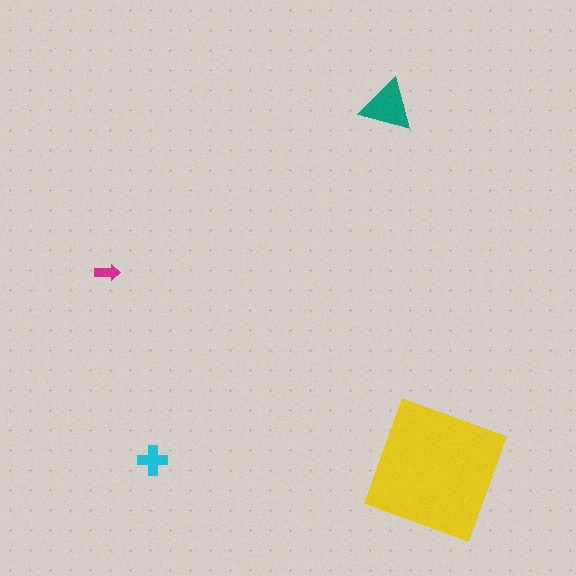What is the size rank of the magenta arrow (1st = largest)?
4th.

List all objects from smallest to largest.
The magenta arrow, the cyan cross, the teal triangle, the yellow square.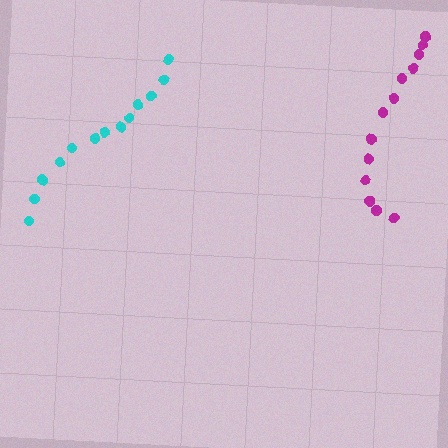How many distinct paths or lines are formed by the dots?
There are 2 distinct paths.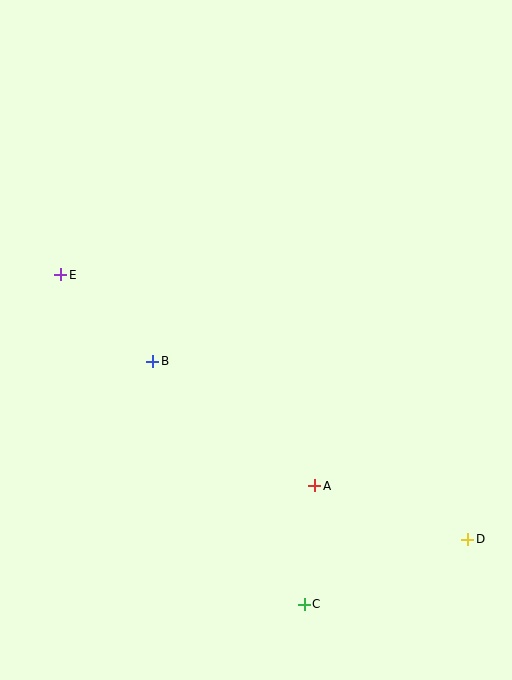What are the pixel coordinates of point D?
Point D is at (468, 539).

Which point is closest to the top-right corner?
Point B is closest to the top-right corner.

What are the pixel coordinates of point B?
Point B is at (153, 361).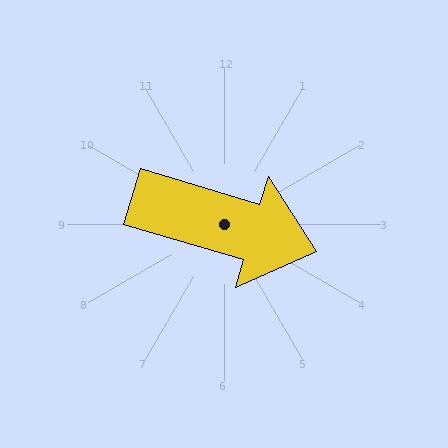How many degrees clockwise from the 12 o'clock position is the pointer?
Approximately 107 degrees.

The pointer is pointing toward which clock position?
Roughly 4 o'clock.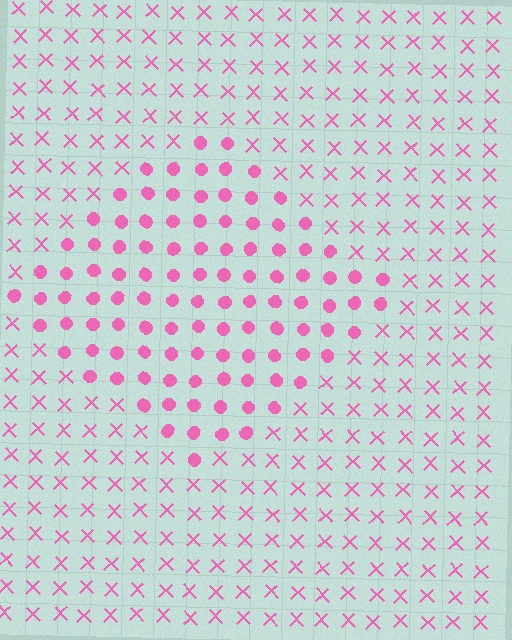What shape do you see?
I see a diamond.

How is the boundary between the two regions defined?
The boundary is defined by a change in element shape: circles inside vs. X marks outside. All elements share the same color and spacing.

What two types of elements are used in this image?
The image uses circles inside the diamond region and X marks outside it.